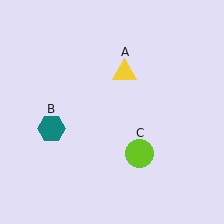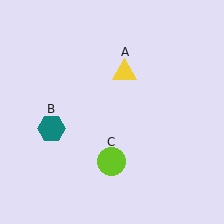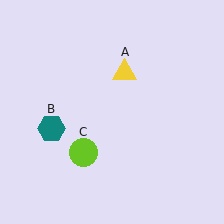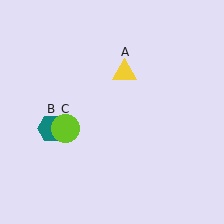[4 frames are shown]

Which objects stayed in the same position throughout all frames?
Yellow triangle (object A) and teal hexagon (object B) remained stationary.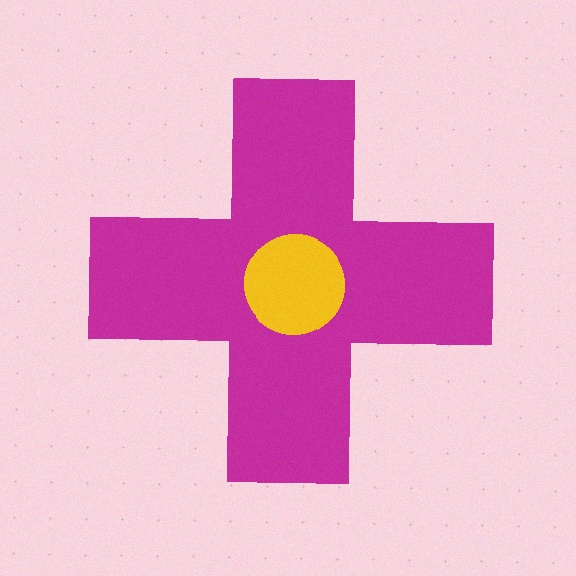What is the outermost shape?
The magenta cross.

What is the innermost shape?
The yellow circle.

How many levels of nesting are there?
2.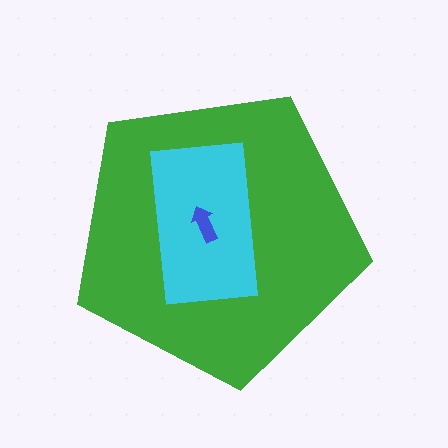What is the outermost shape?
The green pentagon.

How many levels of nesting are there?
3.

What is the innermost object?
The blue arrow.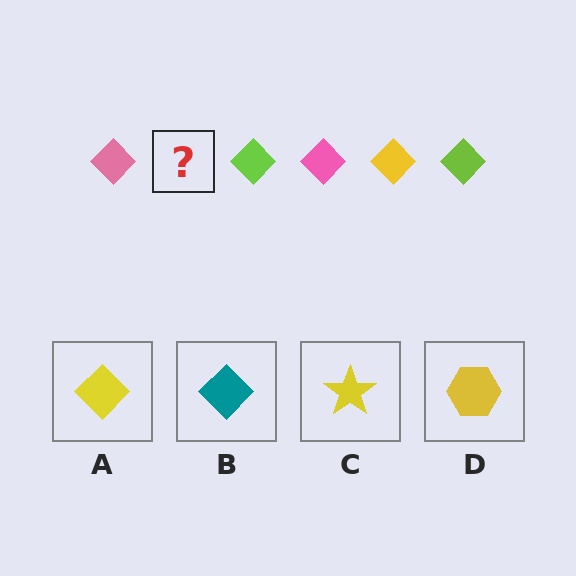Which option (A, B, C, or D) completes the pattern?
A.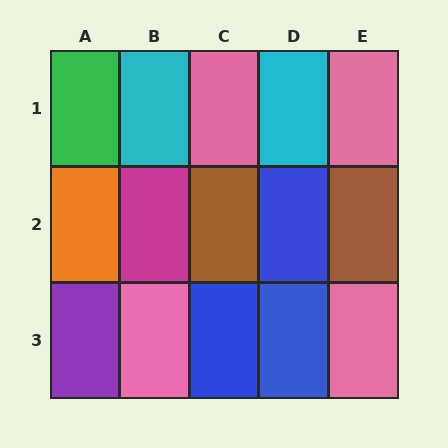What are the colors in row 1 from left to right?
Green, cyan, pink, cyan, pink.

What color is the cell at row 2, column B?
Magenta.